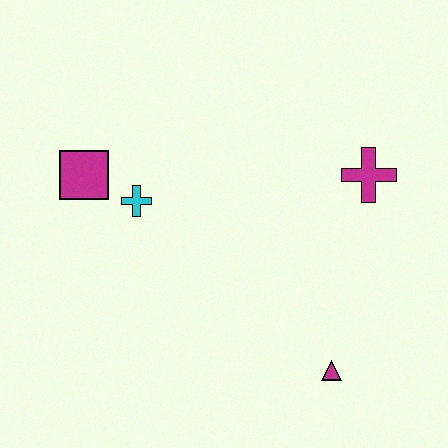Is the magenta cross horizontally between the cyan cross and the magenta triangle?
No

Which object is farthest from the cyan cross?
The magenta triangle is farthest from the cyan cross.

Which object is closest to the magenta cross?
The magenta triangle is closest to the magenta cross.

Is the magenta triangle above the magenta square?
No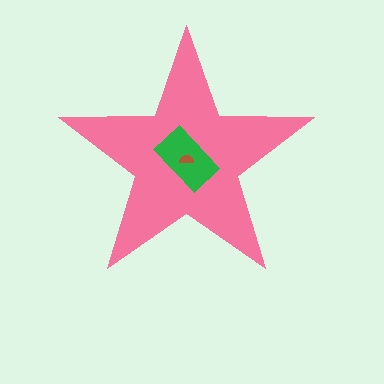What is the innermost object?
The brown semicircle.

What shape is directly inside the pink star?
The green rectangle.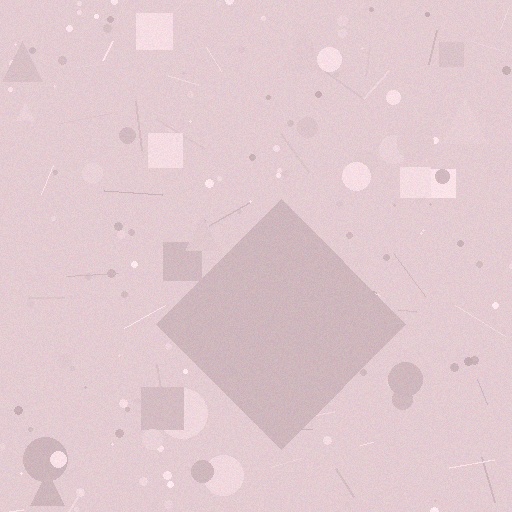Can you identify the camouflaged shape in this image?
The camouflaged shape is a diamond.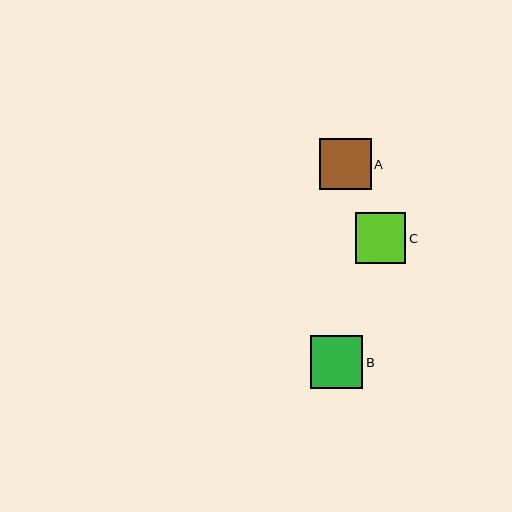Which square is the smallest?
Square C is the smallest with a size of approximately 51 pixels.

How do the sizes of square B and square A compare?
Square B and square A are approximately the same size.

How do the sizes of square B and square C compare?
Square B and square C are approximately the same size.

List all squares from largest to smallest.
From largest to smallest: B, A, C.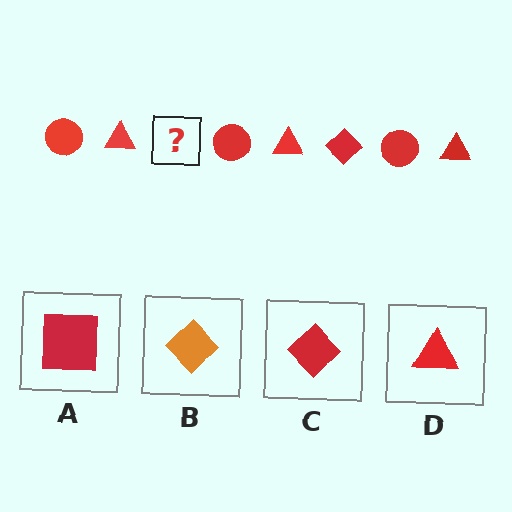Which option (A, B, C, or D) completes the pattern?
C.